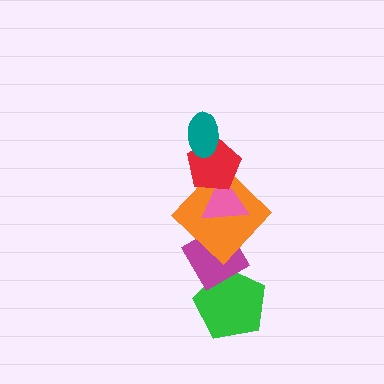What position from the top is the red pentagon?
The red pentagon is 2nd from the top.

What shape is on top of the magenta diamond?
The orange diamond is on top of the magenta diamond.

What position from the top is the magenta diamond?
The magenta diamond is 5th from the top.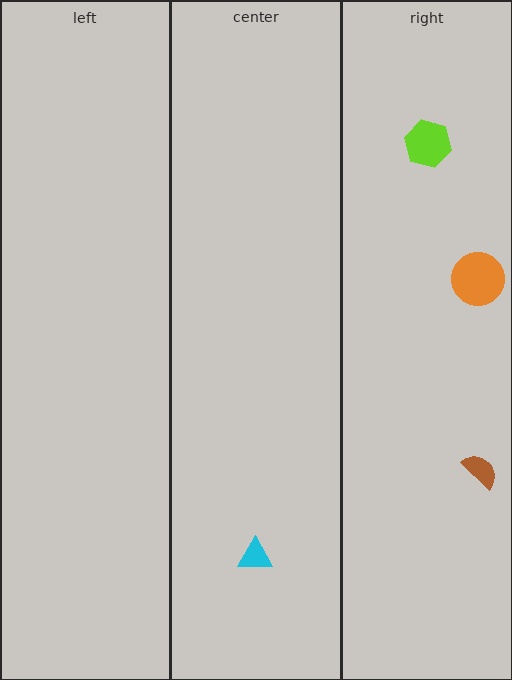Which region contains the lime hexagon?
The right region.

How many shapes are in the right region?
3.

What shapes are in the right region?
The orange circle, the lime hexagon, the brown semicircle.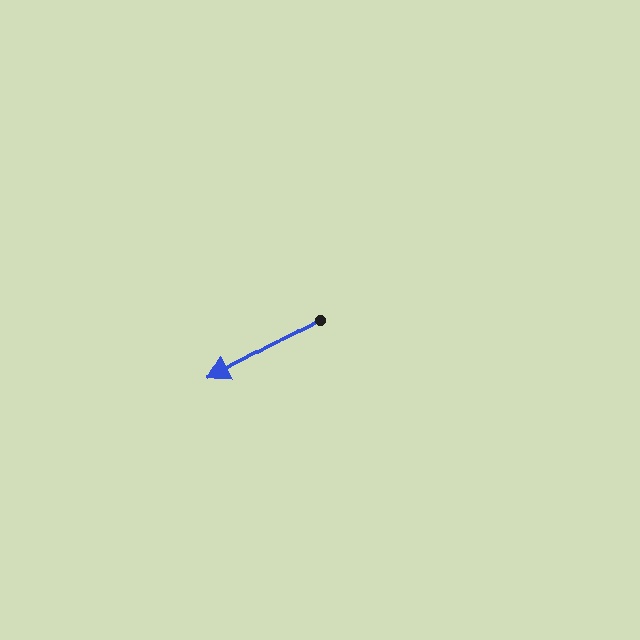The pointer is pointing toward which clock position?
Roughly 8 o'clock.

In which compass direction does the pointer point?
Southwest.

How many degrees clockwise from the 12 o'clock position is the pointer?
Approximately 242 degrees.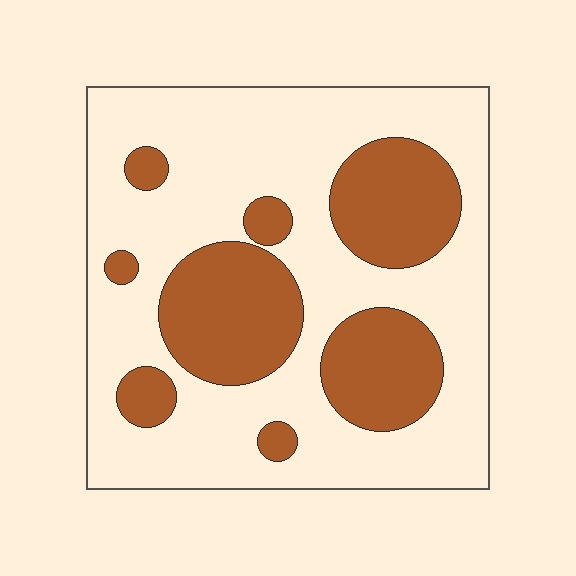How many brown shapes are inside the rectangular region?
8.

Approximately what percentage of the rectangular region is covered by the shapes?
Approximately 30%.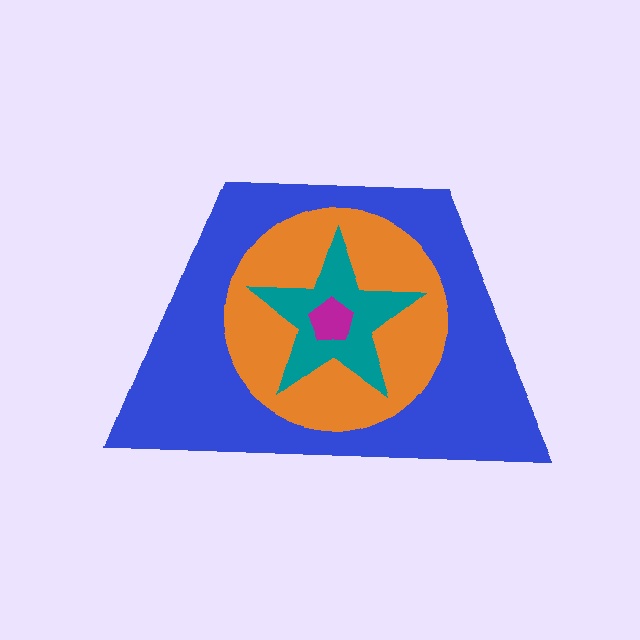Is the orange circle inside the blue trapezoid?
Yes.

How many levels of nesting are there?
4.